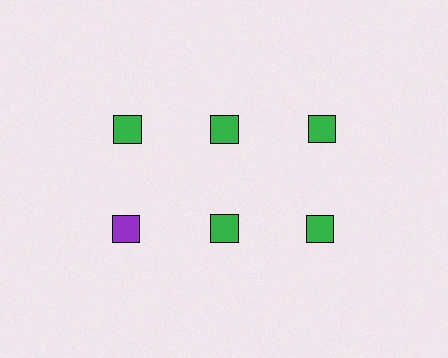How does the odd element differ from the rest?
It has a different color: purple instead of green.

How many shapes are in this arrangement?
There are 6 shapes arranged in a grid pattern.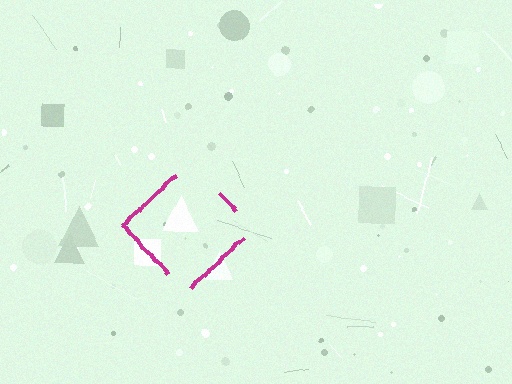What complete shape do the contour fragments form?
The contour fragments form a diamond.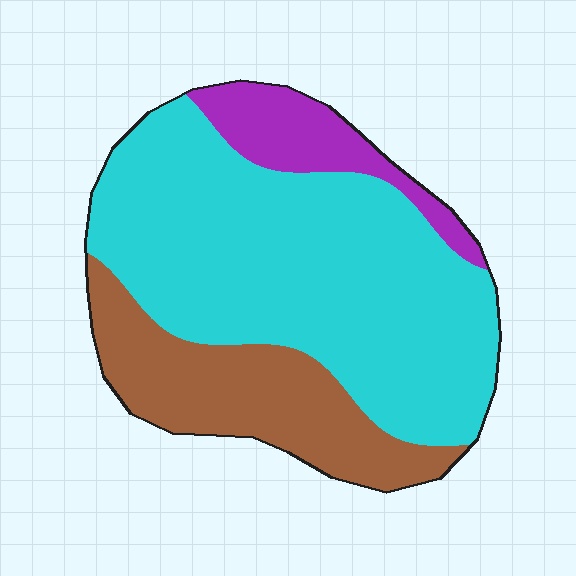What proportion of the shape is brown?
Brown covers roughly 25% of the shape.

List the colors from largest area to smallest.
From largest to smallest: cyan, brown, purple.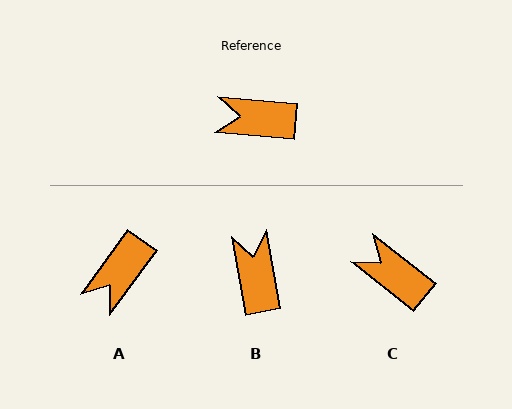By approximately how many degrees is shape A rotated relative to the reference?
Approximately 59 degrees counter-clockwise.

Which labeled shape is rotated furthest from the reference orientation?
B, about 74 degrees away.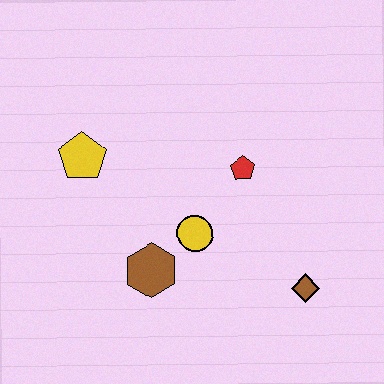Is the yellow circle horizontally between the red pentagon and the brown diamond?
No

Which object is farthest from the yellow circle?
The yellow pentagon is farthest from the yellow circle.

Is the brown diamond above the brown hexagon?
No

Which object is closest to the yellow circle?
The brown hexagon is closest to the yellow circle.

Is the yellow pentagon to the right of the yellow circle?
No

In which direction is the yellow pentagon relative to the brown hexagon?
The yellow pentagon is above the brown hexagon.